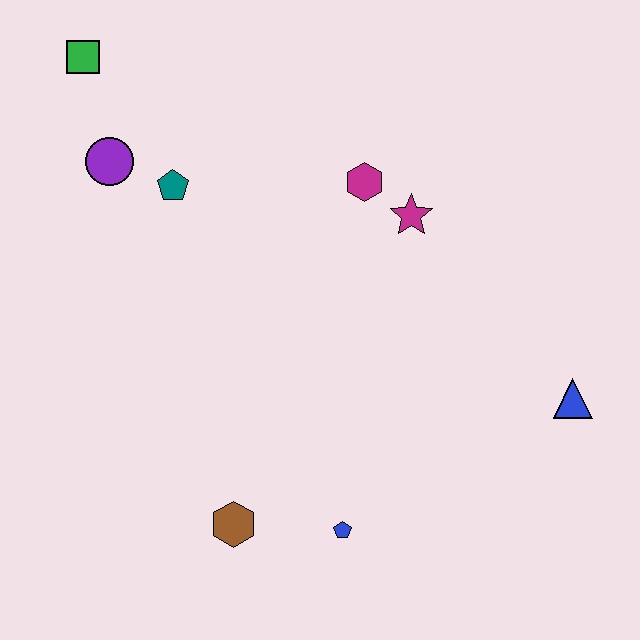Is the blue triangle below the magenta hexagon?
Yes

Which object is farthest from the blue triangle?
The green square is farthest from the blue triangle.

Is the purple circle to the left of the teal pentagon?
Yes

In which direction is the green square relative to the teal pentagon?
The green square is above the teal pentagon.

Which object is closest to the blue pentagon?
The brown hexagon is closest to the blue pentagon.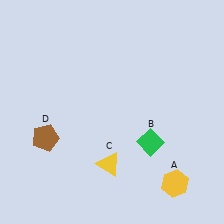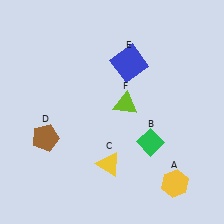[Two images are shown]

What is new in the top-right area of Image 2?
A blue square (E) was added in the top-right area of Image 2.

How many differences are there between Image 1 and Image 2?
There are 2 differences between the two images.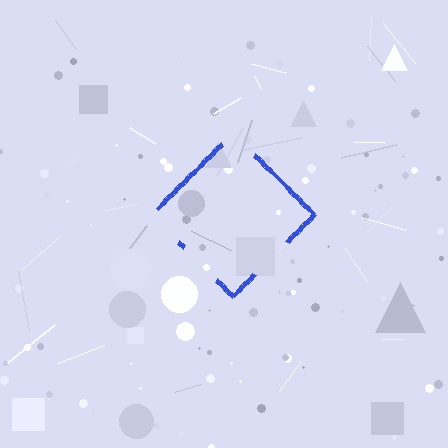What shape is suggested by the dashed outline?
The dashed outline suggests a diamond.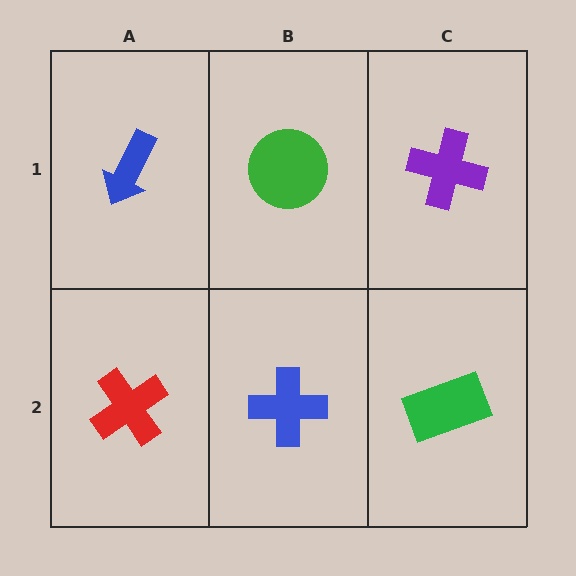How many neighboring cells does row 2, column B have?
3.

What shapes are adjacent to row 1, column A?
A red cross (row 2, column A), a green circle (row 1, column B).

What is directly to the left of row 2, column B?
A red cross.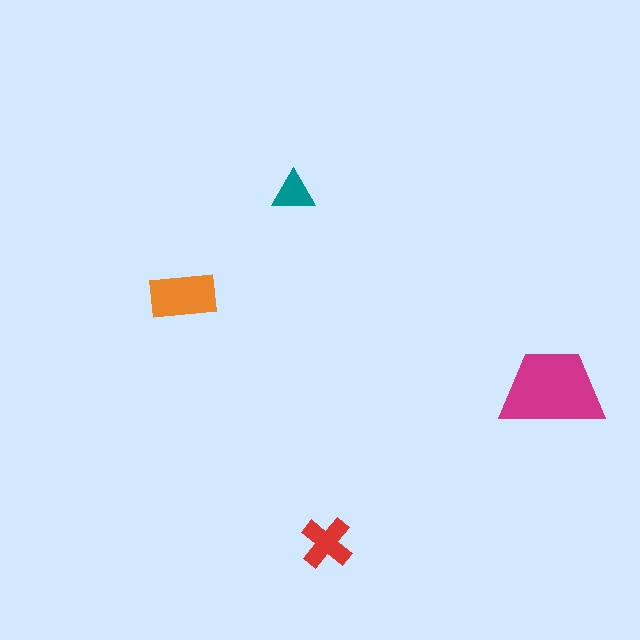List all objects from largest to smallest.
The magenta trapezoid, the orange rectangle, the red cross, the teal triangle.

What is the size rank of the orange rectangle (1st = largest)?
2nd.